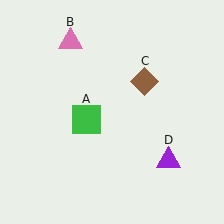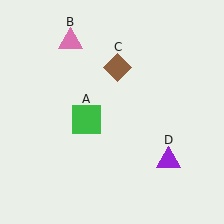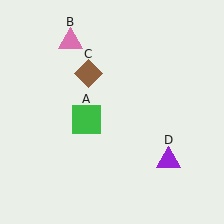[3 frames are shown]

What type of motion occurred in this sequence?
The brown diamond (object C) rotated counterclockwise around the center of the scene.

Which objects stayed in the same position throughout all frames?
Green square (object A) and pink triangle (object B) and purple triangle (object D) remained stationary.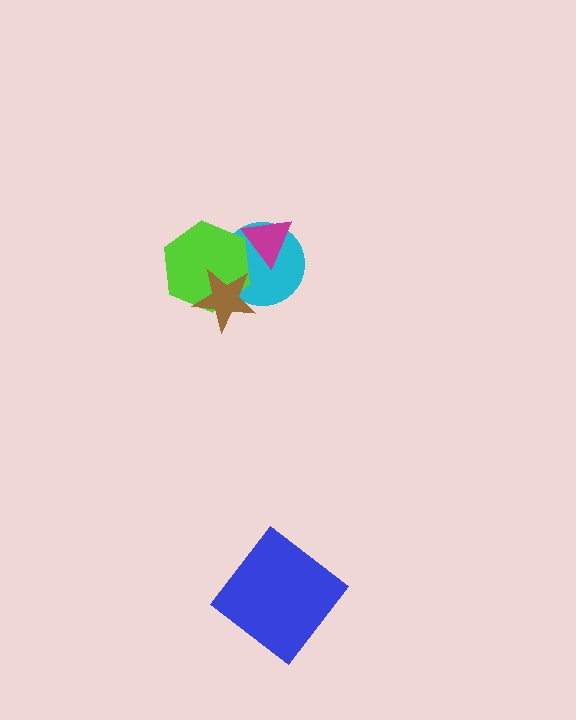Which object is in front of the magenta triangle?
The lime hexagon is in front of the magenta triangle.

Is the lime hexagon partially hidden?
Yes, it is partially covered by another shape.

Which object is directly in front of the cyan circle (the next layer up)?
The magenta triangle is directly in front of the cyan circle.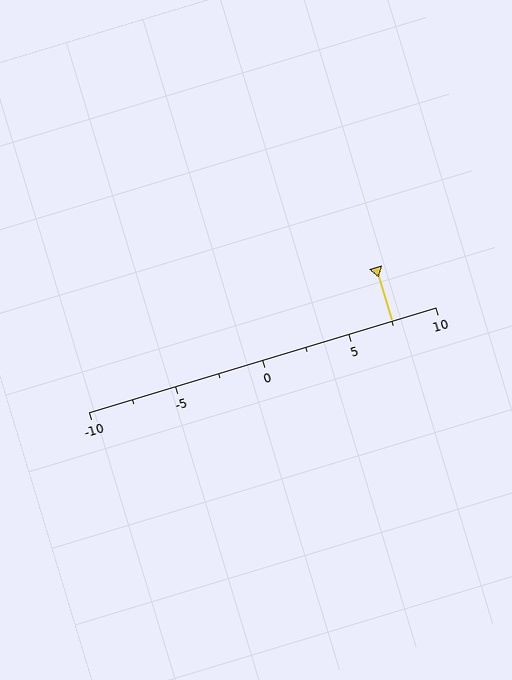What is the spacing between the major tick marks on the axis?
The major ticks are spaced 5 apart.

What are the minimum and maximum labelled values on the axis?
The axis runs from -10 to 10.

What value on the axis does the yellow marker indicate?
The marker indicates approximately 7.5.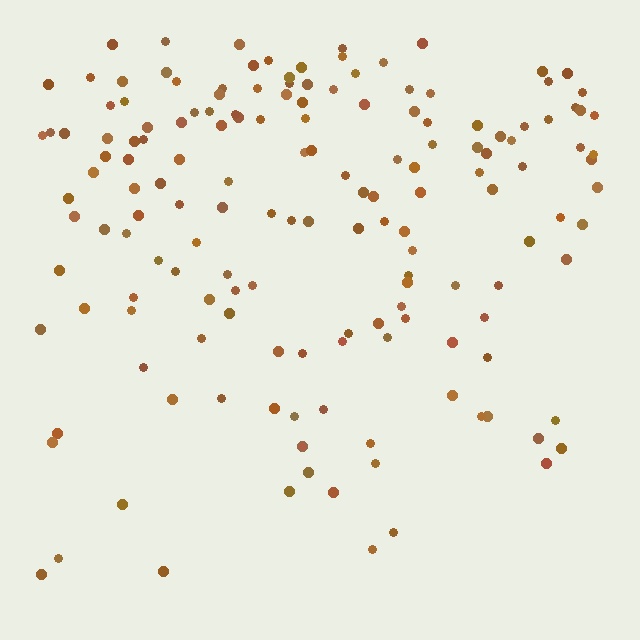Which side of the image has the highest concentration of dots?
The top.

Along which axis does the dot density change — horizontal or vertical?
Vertical.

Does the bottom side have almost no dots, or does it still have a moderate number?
Still a moderate number, just noticeably fewer than the top.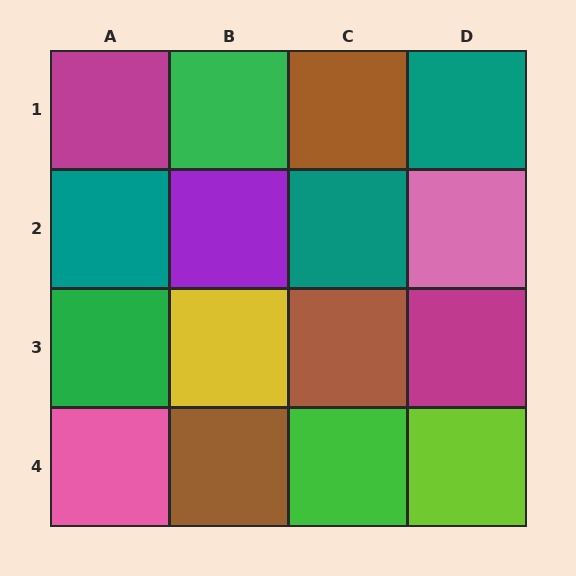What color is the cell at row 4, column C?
Green.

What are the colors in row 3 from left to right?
Green, yellow, brown, magenta.